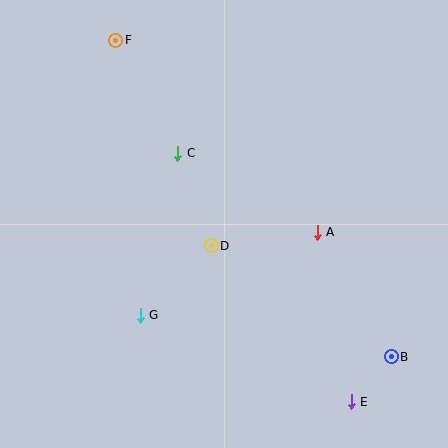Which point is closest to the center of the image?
Point D at (211, 246) is closest to the center.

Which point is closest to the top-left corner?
Point F is closest to the top-left corner.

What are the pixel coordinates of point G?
Point G is at (140, 315).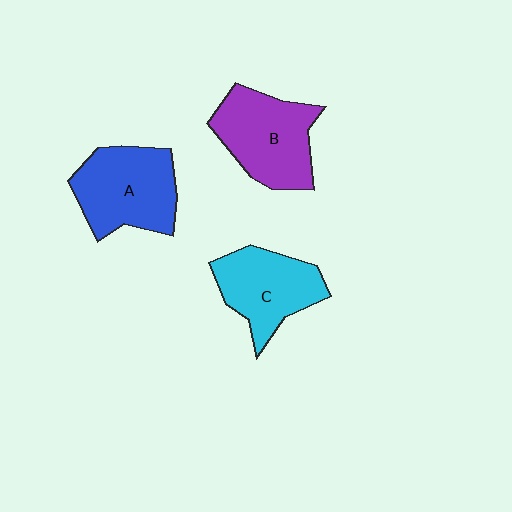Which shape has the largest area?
Shape A (blue).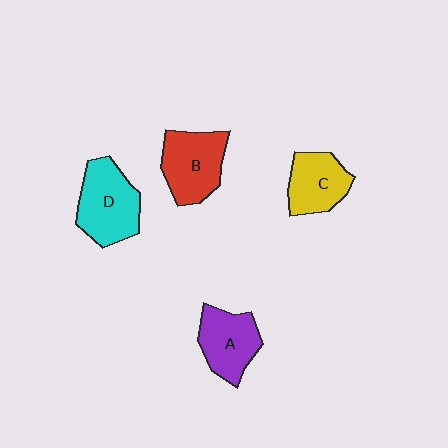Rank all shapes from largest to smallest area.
From largest to smallest: D (cyan), B (red), A (purple), C (yellow).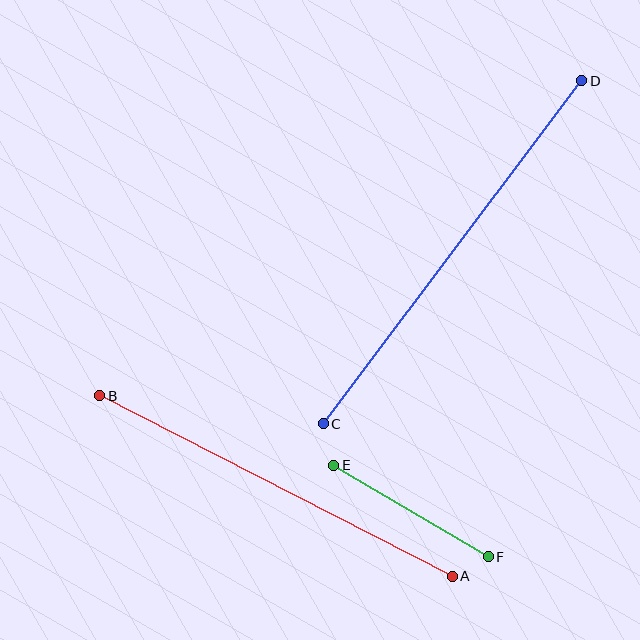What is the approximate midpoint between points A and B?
The midpoint is at approximately (276, 486) pixels.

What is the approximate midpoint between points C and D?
The midpoint is at approximately (453, 252) pixels.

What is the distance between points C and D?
The distance is approximately 429 pixels.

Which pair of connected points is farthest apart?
Points C and D are farthest apart.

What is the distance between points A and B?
The distance is approximately 396 pixels.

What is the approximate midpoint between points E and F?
The midpoint is at approximately (411, 511) pixels.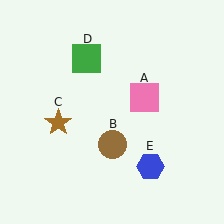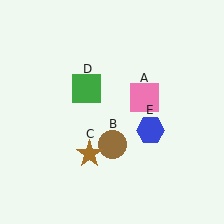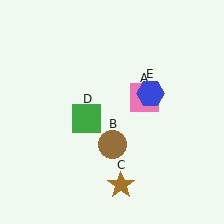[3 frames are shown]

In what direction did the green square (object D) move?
The green square (object D) moved down.